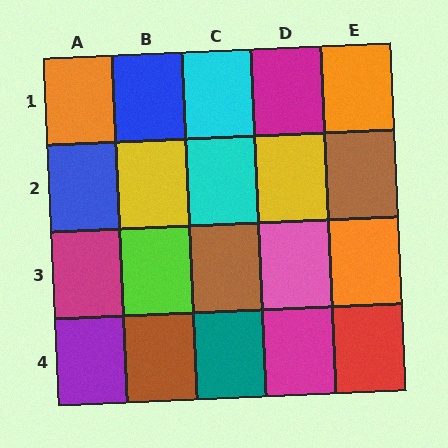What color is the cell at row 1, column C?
Cyan.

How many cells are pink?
1 cell is pink.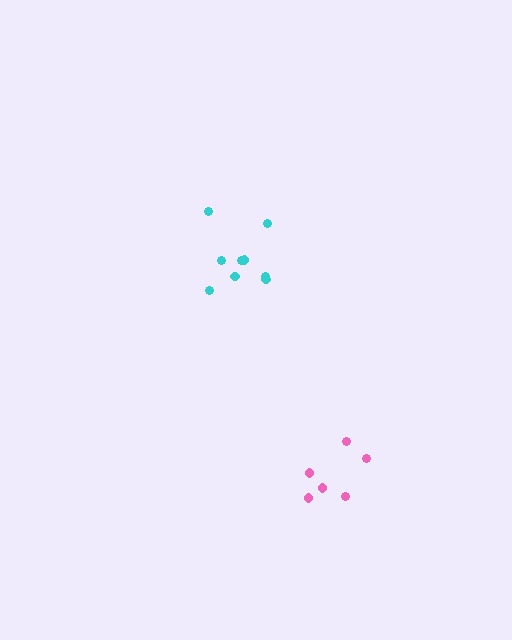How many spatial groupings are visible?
There are 2 spatial groupings.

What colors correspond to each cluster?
The clusters are colored: cyan, pink.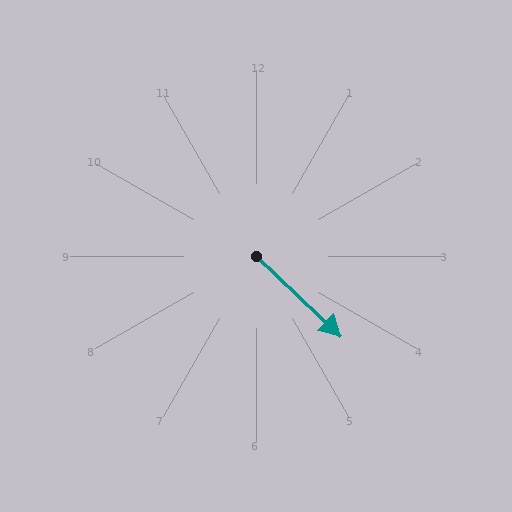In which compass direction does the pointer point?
Southeast.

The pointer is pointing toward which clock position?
Roughly 4 o'clock.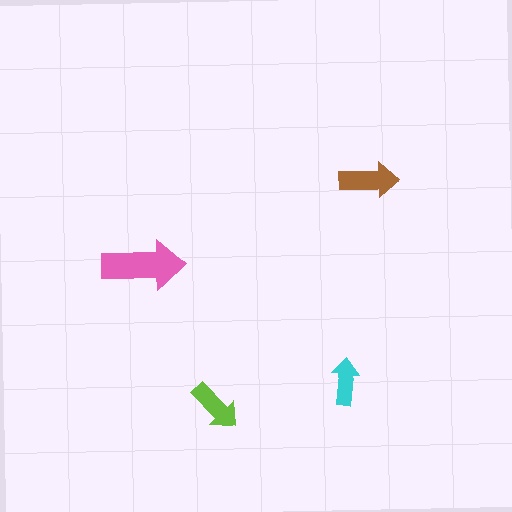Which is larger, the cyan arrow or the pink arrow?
The pink one.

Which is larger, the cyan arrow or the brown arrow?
The brown one.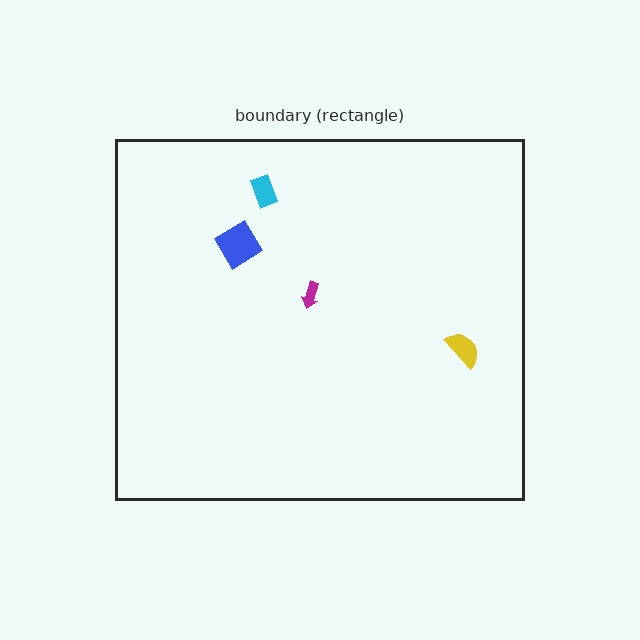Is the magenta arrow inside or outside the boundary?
Inside.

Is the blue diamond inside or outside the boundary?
Inside.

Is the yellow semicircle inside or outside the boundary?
Inside.